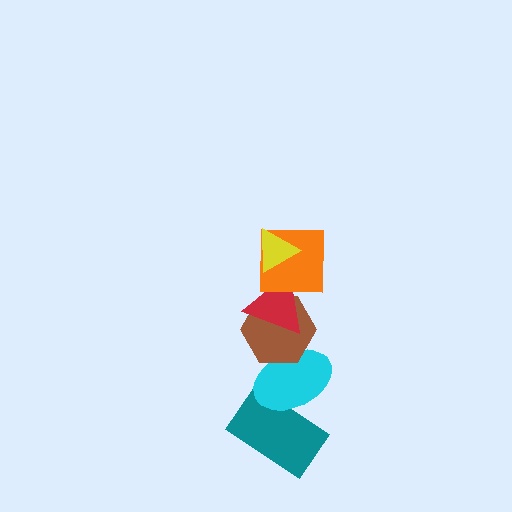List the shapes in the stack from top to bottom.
From top to bottom: the yellow triangle, the orange square, the red triangle, the brown hexagon, the cyan ellipse, the teal rectangle.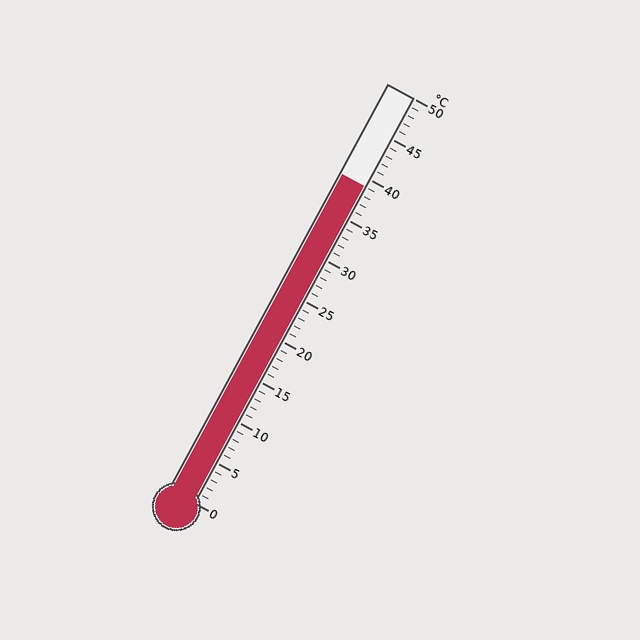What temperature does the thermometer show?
The thermometer shows approximately 39°C.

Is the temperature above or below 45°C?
The temperature is below 45°C.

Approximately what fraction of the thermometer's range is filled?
The thermometer is filled to approximately 80% of its range.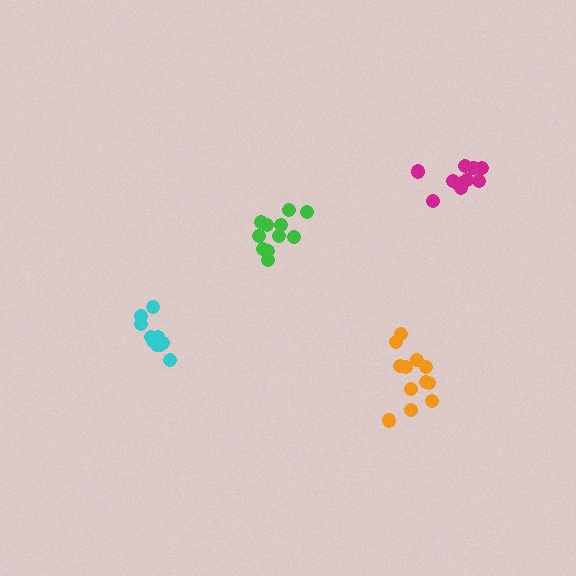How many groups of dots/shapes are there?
There are 4 groups.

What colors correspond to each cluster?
The clusters are colored: cyan, orange, magenta, green.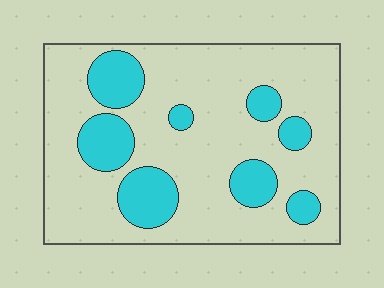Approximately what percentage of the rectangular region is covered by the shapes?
Approximately 25%.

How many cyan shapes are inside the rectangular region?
8.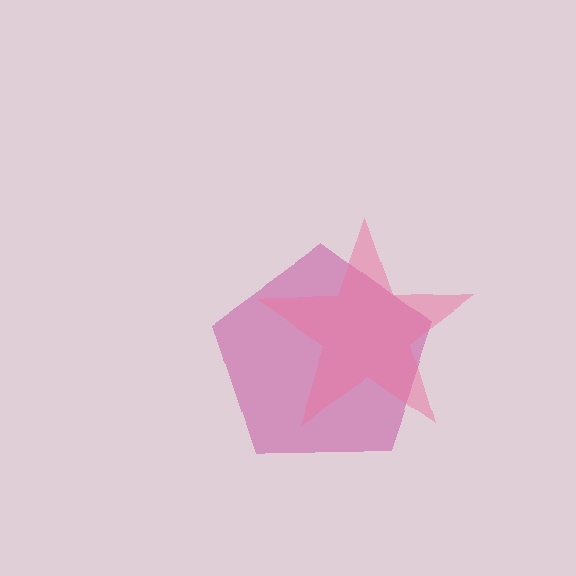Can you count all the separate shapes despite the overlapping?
Yes, there are 2 separate shapes.